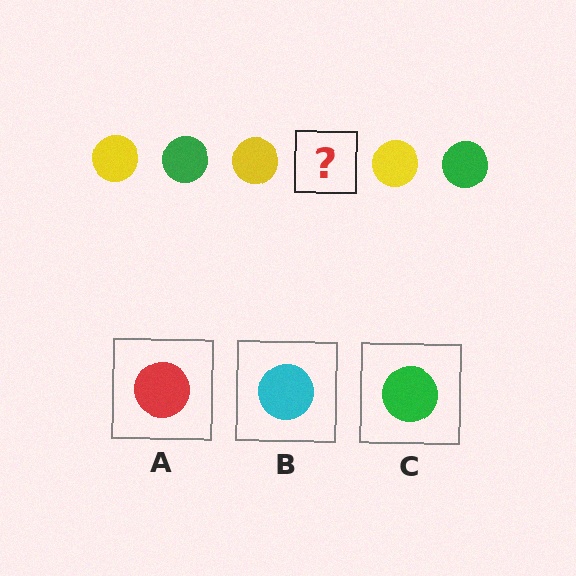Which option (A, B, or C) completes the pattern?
C.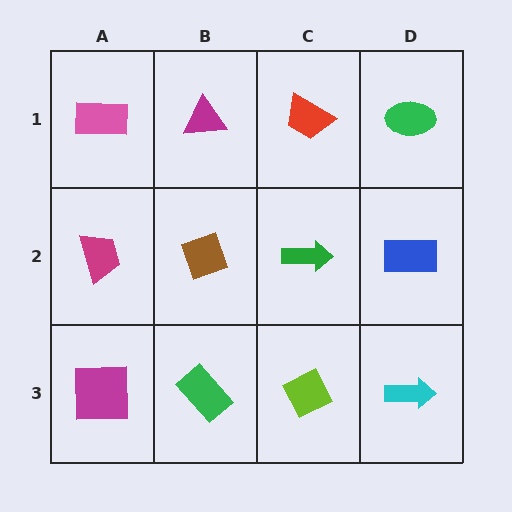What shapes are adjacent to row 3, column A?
A magenta trapezoid (row 2, column A), a green rectangle (row 3, column B).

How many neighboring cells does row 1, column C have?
3.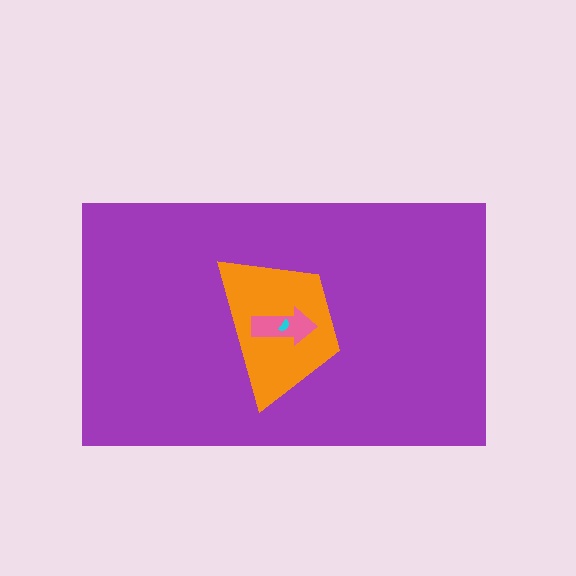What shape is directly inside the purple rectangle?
The orange trapezoid.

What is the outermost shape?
The purple rectangle.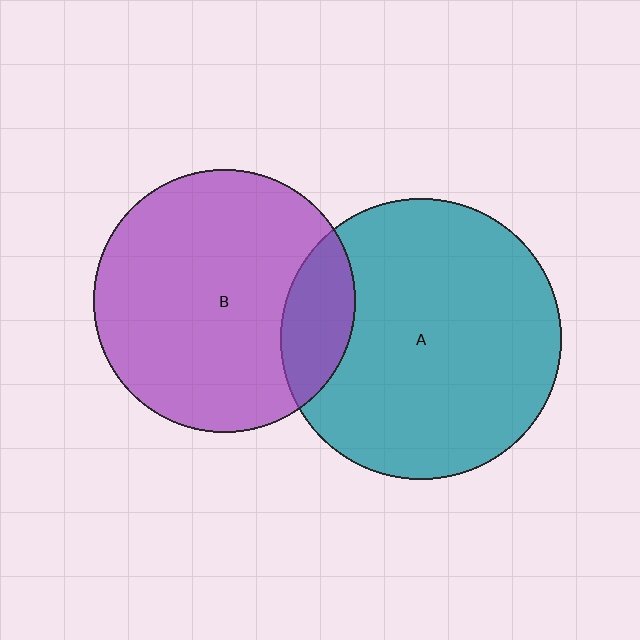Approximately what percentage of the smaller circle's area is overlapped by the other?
Approximately 15%.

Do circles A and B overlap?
Yes.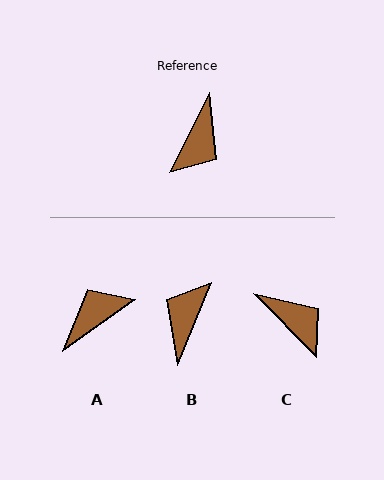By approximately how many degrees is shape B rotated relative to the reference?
Approximately 176 degrees clockwise.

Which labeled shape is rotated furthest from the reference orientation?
B, about 176 degrees away.